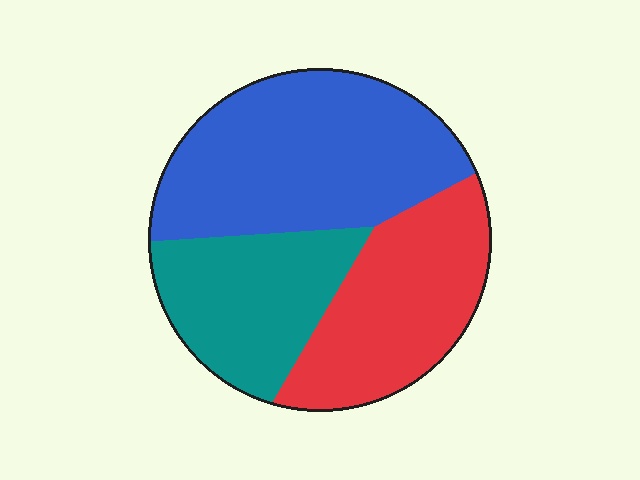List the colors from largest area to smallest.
From largest to smallest: blue, red, teal.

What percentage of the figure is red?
Red covers about 30% of the figure.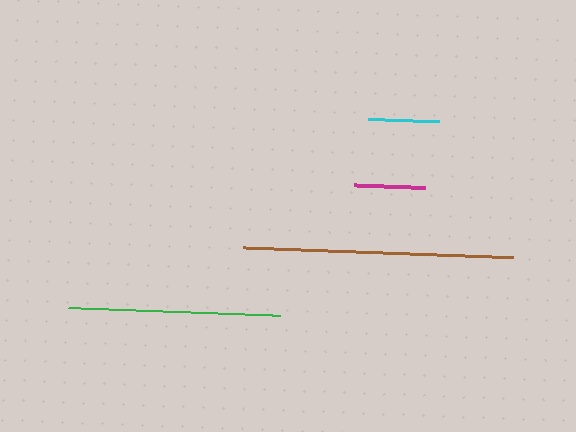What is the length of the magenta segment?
The magenta segment is approximately 72 pixels long.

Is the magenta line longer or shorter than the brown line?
The brown line is longer than the magenta line.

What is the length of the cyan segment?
The cyan segment is approximately 71 pixels long.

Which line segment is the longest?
The brown line is the longest at approximately 270 pixels.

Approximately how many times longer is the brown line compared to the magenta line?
The brown line is approximately 3.8 times the length of the magenta line.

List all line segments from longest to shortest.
From longest to shortest: brown, green, magenta, cyan.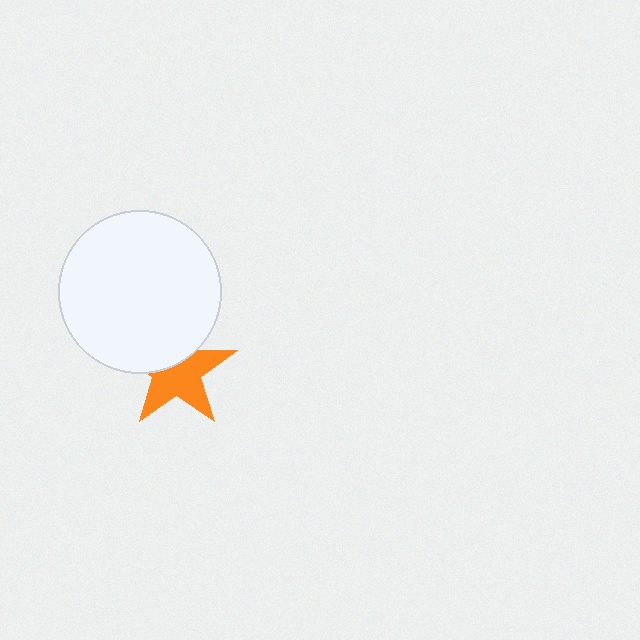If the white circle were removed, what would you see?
You would see the complete orange star.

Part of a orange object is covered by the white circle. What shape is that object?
It is a star.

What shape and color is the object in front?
The object in front is a white circle.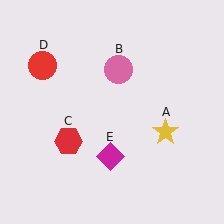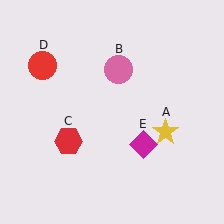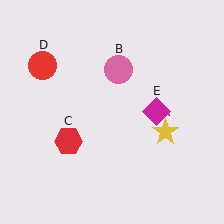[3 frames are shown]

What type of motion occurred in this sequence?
The magenta diamond (object E) rotated counterclockwise around the center of the scene.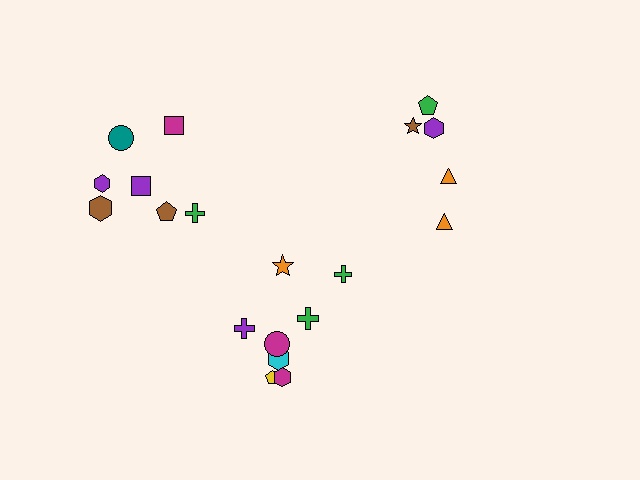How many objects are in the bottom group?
There are 8 objects.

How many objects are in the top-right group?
There are 5 objects.